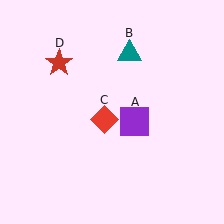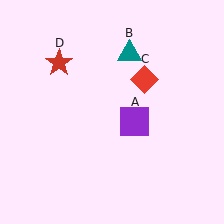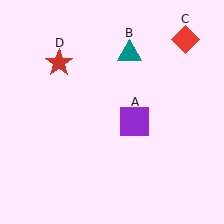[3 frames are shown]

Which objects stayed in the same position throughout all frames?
Purple square (object A) and teal triangle (object B) and red star (object D) remained stationary.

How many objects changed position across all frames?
1 object changed position: red diamond (object C).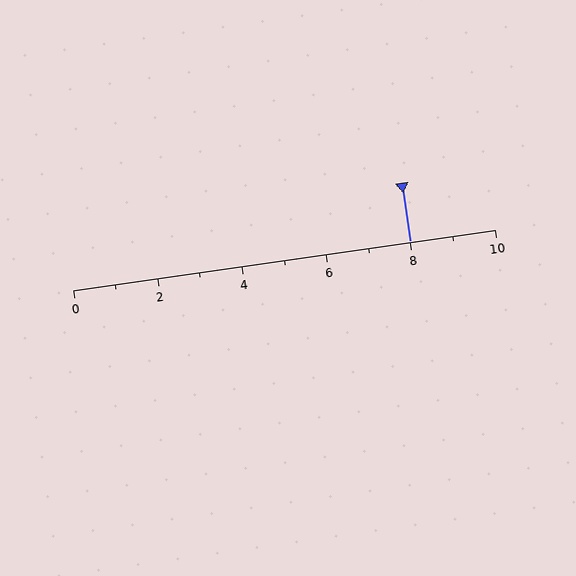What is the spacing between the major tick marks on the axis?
The major ticks are spaced 2 apart.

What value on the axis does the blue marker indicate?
The marker indicates approximately 8.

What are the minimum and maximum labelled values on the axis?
The axis runs from 0 to 10.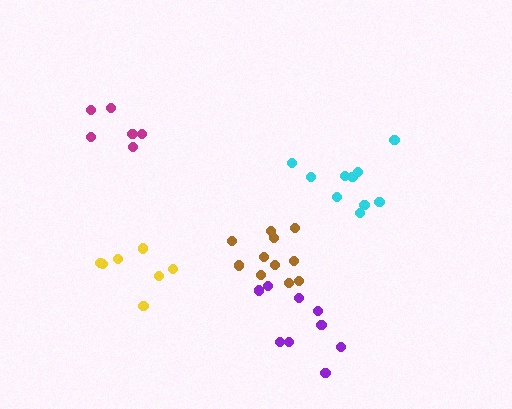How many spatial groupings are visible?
There are 5 spatial groupings.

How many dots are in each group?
Group 1: 7 dots, Group 2: 9 dots, Group 3: 11 dots, Group 4: 10 dots, Group 5: 6 dots (43 total).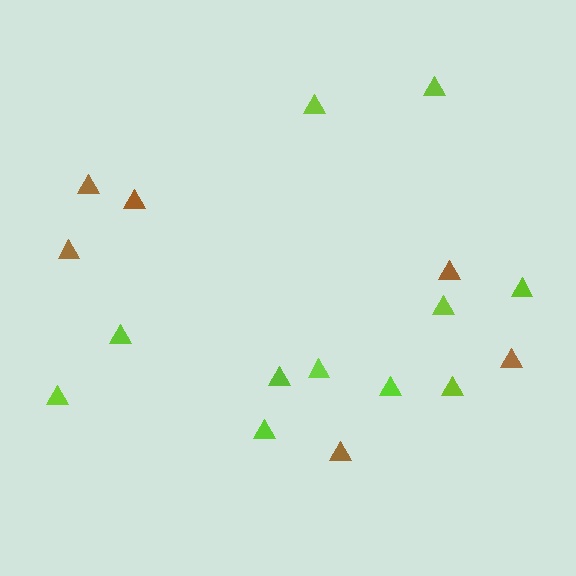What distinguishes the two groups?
There are 2 groups: one group of brown triangles (6) and one group of lime triangles (11).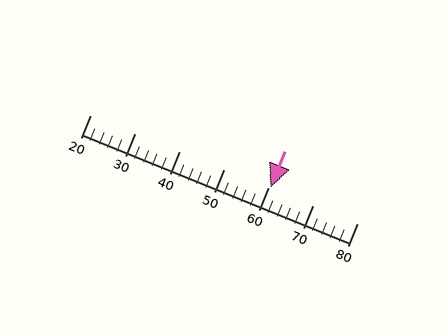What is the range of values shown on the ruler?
The ruler shows values from 20 to 80.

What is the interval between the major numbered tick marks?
The major tick marks are spaced 10 units apart.